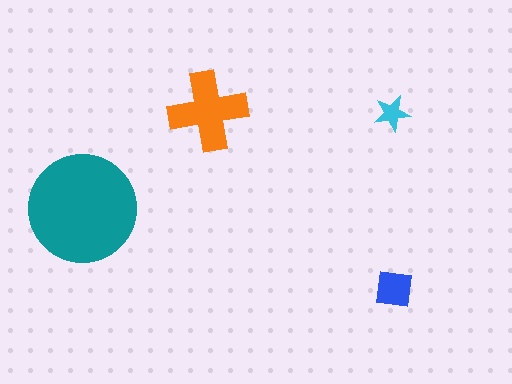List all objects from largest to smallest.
The teal circle, the orange cross, the blue square, the cyan star.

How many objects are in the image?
There are 4 objects in the image.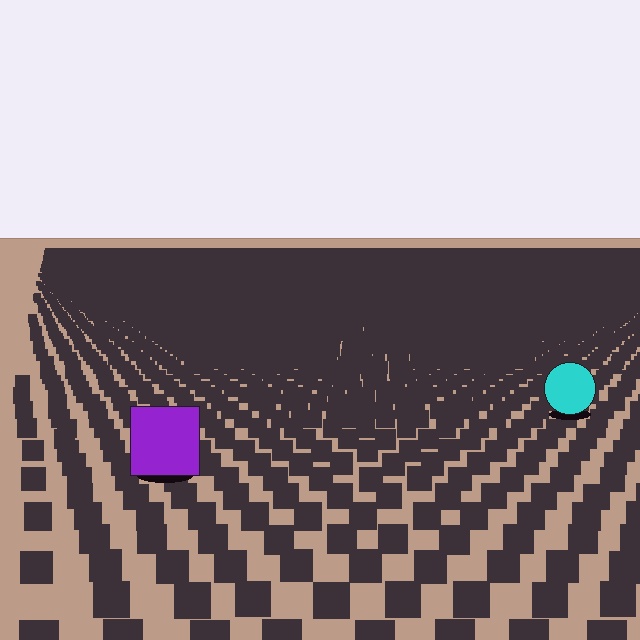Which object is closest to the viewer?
The purple square is closest. The texture marks near it are larger and more spread out.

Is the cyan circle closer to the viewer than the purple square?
No. The purple square is closer — you can tell from the texture gradient: the ground texture is coarser near it.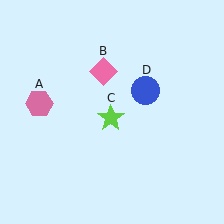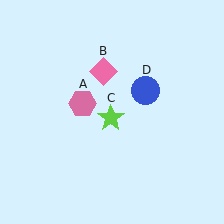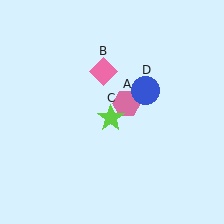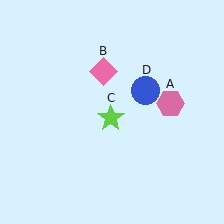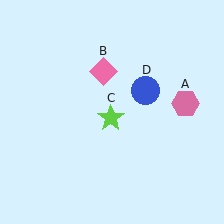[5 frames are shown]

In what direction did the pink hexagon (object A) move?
The pink hexagon (object A) moved right.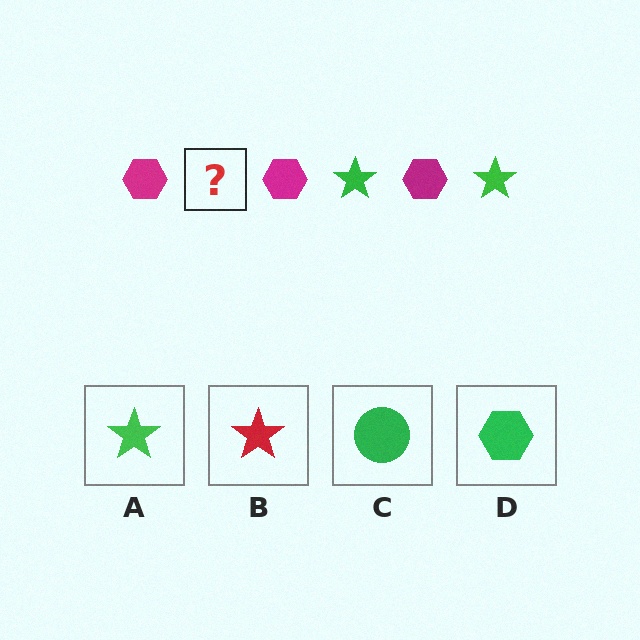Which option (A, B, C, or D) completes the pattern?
A.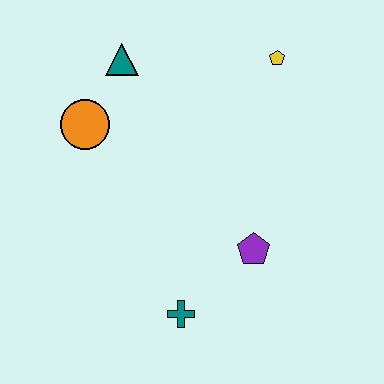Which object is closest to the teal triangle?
The orange circle is closest to the teal triangle.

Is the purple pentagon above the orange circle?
No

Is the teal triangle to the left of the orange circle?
No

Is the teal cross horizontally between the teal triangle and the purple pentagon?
Yes